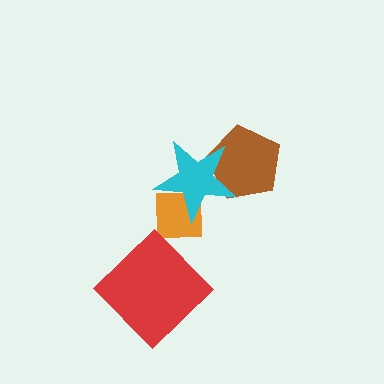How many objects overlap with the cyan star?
2 objects overlap with the cyan star.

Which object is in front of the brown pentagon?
The cyan star is in front of the brown pentagon.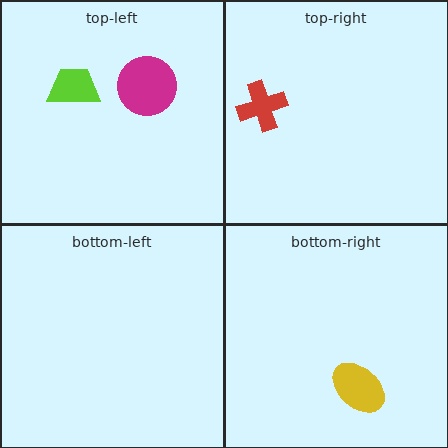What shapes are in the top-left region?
The lime trapezoid, the magenta circle.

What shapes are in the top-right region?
The red cross.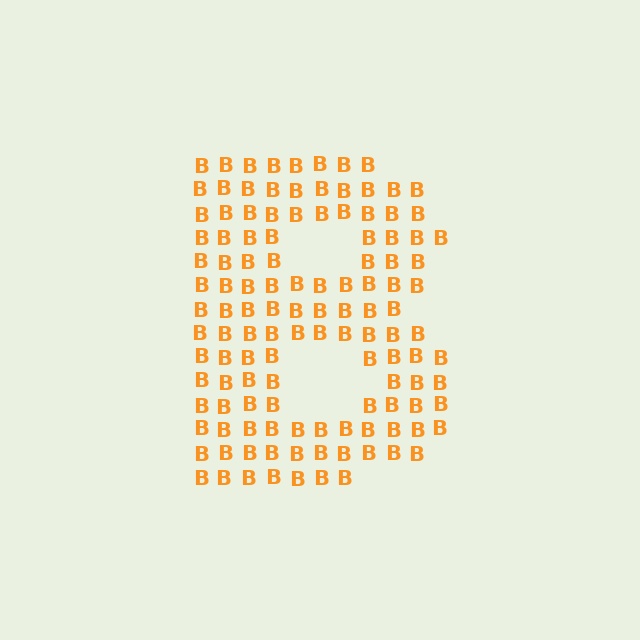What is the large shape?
The large shape is the letter B.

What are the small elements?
The small elements are letter B's.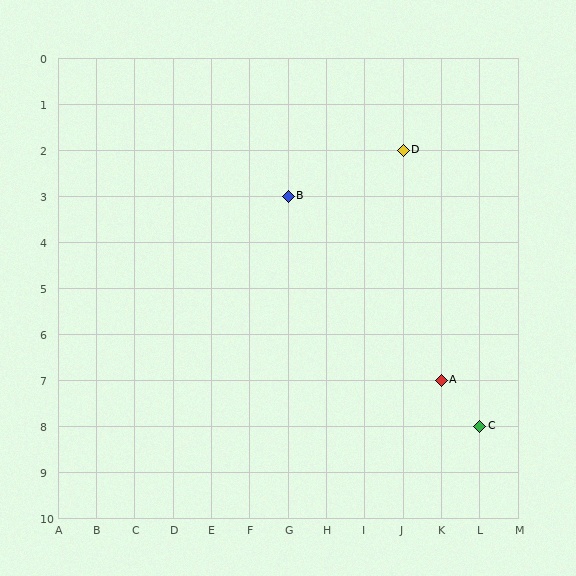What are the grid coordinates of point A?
Point A is at grid coordinates (K, 7).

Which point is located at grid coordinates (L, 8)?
Point C is at (L, 8).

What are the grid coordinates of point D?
Point D is at grid coordinates (J, 2).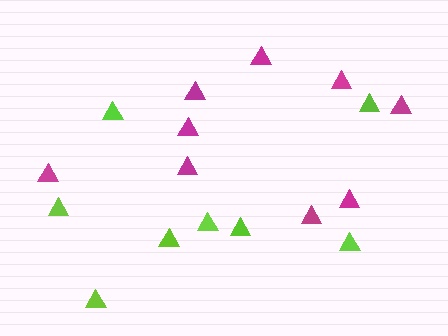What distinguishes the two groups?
There are 2 groups: one group of magenta triangles (9) and one group of lime triangles (8).